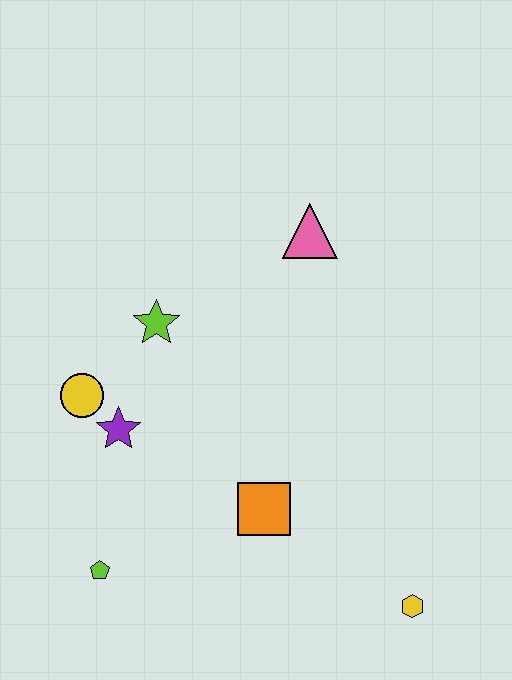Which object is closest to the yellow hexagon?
The orange square is closest to the yellow hexagon.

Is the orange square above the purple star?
No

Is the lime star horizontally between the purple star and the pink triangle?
Yes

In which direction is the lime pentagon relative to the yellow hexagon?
The lime pentagon is to the left of the yellow hexagon.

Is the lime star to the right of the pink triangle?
No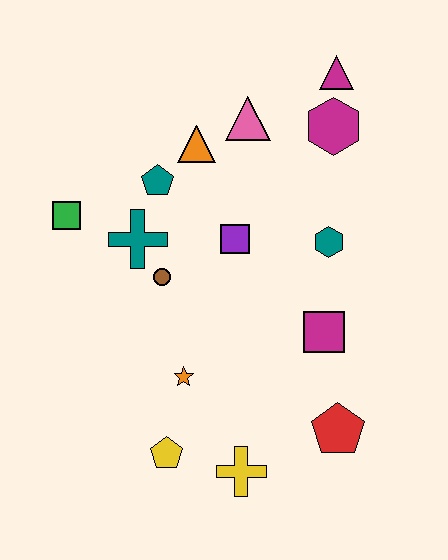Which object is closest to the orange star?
The yellow pentagon is closest to the orange star.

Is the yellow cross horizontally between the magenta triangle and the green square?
Yes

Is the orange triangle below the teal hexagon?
No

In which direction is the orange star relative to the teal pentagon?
The orange star is below the teal pentagon.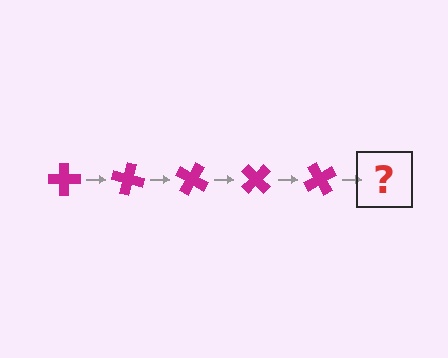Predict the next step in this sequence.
The next step is a magenta cross rotated 75 degrees.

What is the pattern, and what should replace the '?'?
The pattern is that the cross rotates 15 degrees each step. The '?' should be a magenta cross rotated 75 degrees.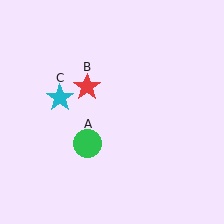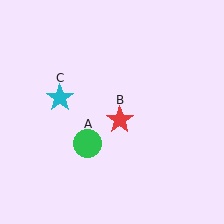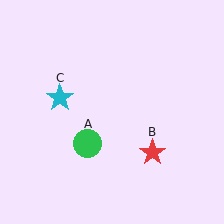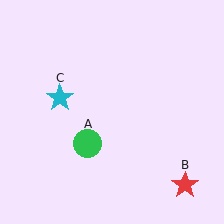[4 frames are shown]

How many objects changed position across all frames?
1 object changed position: red star (object B).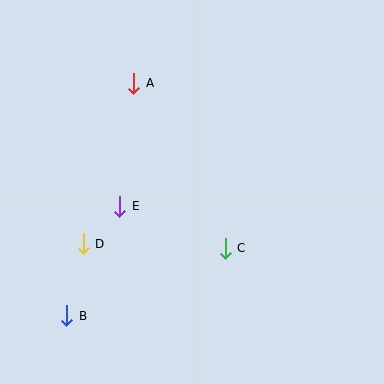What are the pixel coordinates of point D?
Point D is at (83, 244).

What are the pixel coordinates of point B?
Point B is at (67, 316).